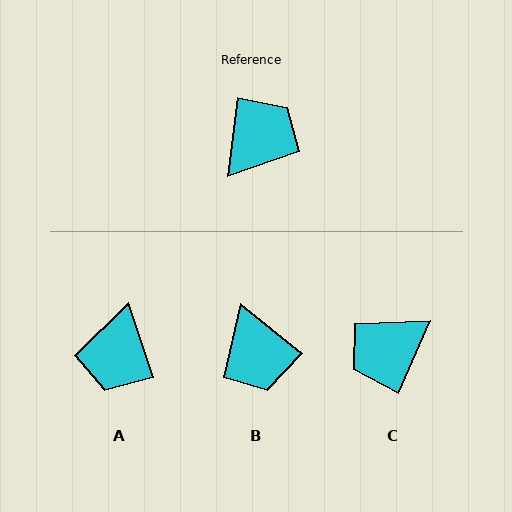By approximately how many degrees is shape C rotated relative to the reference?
Approximately 164 degrees counter-clockwise.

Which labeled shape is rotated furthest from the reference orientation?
C, about 164 degrees away.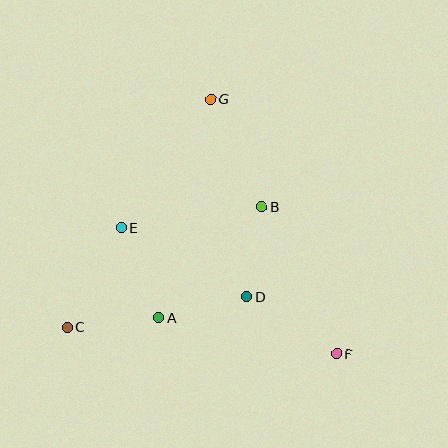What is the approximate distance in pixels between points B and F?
The distance between B and F is approximately 165 pixels.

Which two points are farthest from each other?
Points F and G are farthest from each other.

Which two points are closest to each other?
Points A and D are closest to each other.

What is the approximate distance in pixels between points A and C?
The distance between A and C is approximately 92 pixels.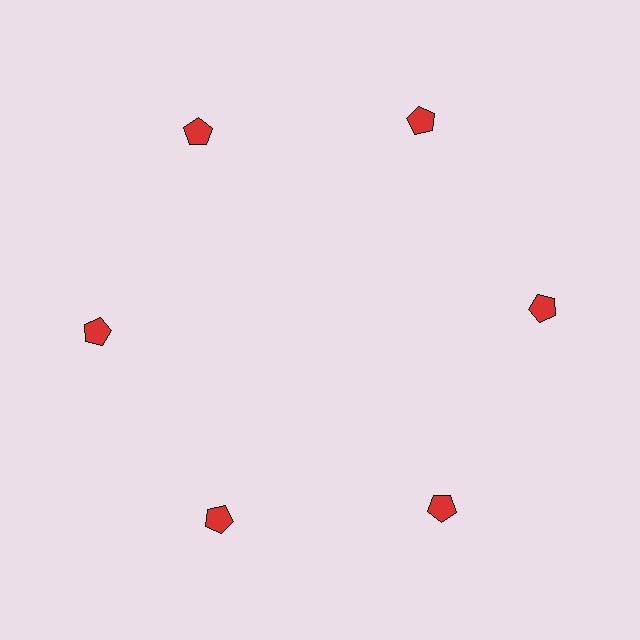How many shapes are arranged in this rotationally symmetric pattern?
There are 6 shapes, arranged in 6 groups of 1.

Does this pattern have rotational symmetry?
Yes, this pattern has 6-fold rotational symmetry. It looks the same after rotating 60 degrees around the center.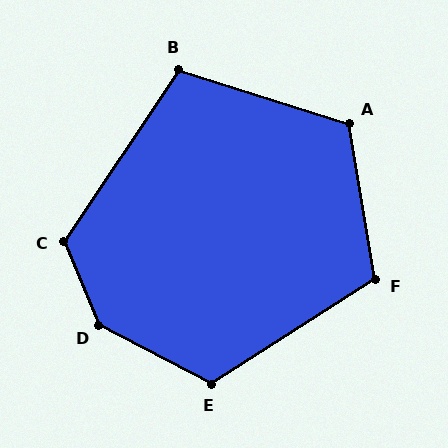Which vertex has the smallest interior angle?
B, at approximately 106 degrees.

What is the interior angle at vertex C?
Approximately 124 degrees (obtuse).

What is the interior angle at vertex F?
Approximately 113 degrees (obtuse).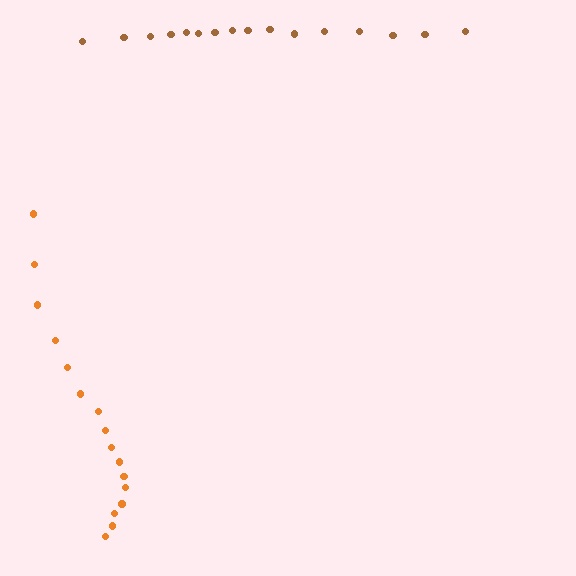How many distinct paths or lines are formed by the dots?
There are 2 distinct paths.